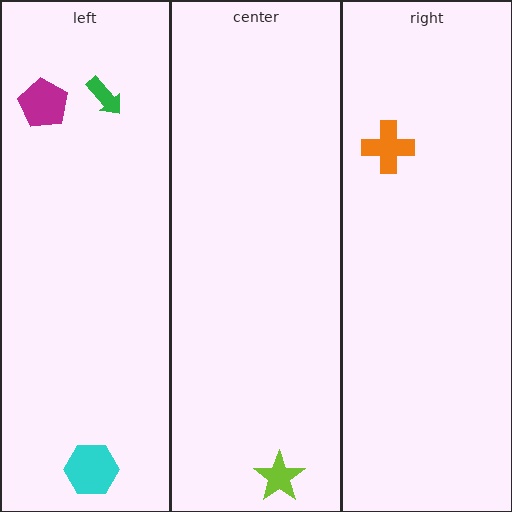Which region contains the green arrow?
The left region.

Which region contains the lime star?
The center region.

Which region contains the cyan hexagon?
The left region.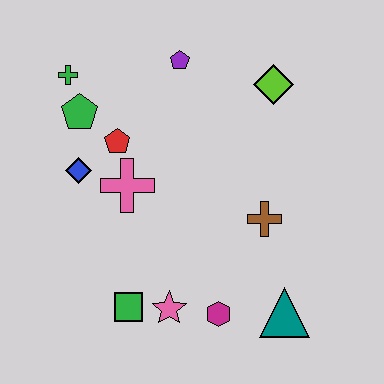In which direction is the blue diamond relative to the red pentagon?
The blue diamond is to the left of the red pentagon.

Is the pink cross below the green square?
No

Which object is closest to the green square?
The pink star is closest to the green square.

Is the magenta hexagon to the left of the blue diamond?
No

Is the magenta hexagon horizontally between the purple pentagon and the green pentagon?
No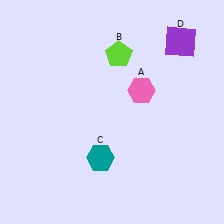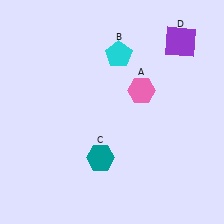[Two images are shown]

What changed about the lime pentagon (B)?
In Image 1, B is lime. In Image 2, it changed to cyan.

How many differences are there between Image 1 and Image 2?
There is 1 difference between the two images.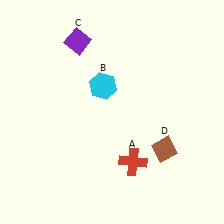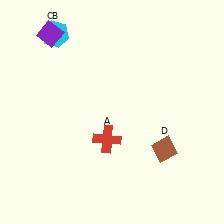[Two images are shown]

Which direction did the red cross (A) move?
The red cross (A) moved left.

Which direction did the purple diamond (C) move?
The purple diamond (C) moved left.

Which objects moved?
The objects that moved are: the red cross (A), the cyan hexagon (B), the purple diamond (C).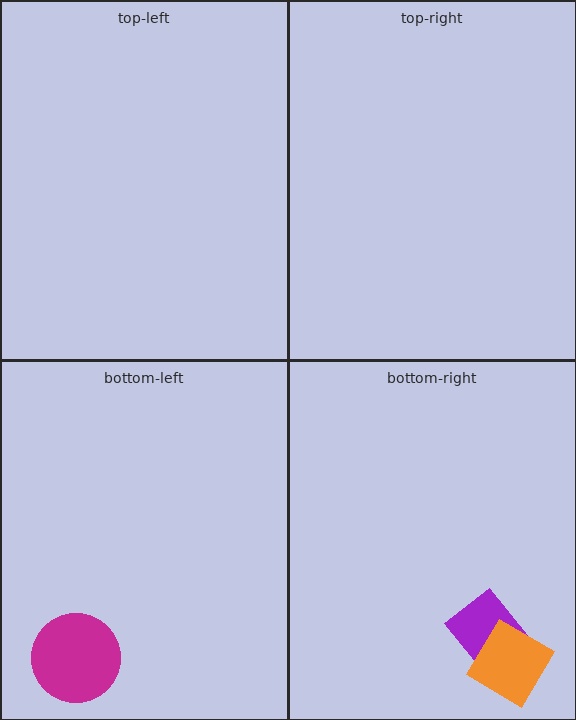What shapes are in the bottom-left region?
The magenta circle.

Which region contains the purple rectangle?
The bottom-right region.